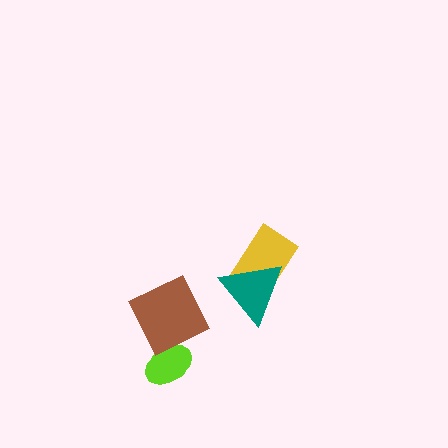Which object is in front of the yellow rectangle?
The teal triangle is in front of the yellow rectangle.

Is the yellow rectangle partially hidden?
Yes, it is partially covered by another shape.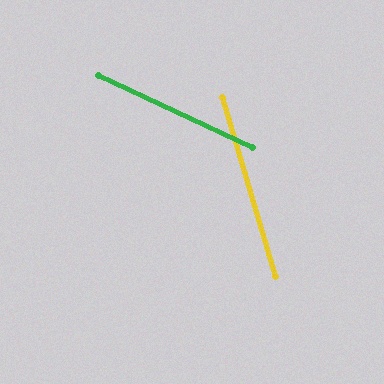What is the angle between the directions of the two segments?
Approximately 48 degrees.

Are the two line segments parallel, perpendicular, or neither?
Neither parallel nor perpendicular — they differ by about 48°.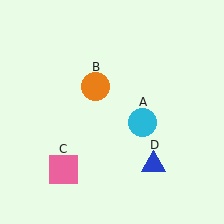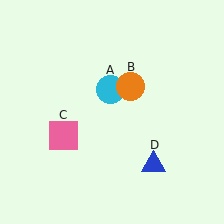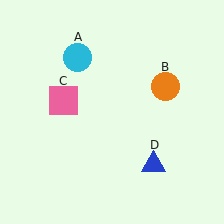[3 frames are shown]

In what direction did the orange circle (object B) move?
The orange circle (object B) moved right.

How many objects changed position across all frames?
3 objects changed position: cyan circle (object A), orange circle (object B), pink square (object C).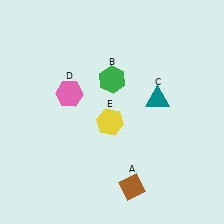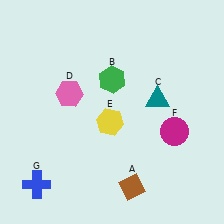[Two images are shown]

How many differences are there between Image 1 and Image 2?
There are 2 differences between the two images.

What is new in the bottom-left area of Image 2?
A blue cross (G) was added in the bottom-left area of Image 2.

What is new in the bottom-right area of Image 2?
A magenta circle (F) was added in the bottom-right area of Image 2.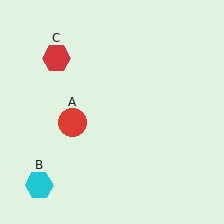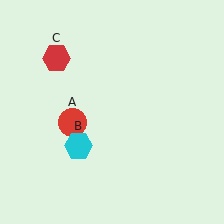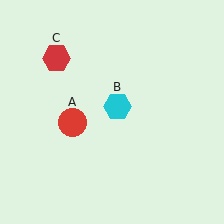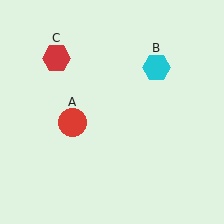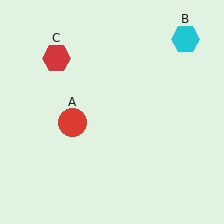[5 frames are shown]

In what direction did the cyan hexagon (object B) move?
The cyan hexagon (object B) moved up and to the right.